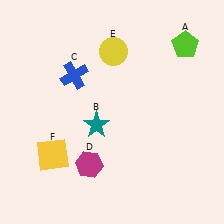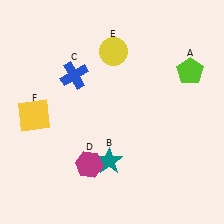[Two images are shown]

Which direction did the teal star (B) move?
The teal star (B) moved down.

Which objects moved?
The objects that moved are: the lime pentagon (A), the teal star (B), the yellow square (F).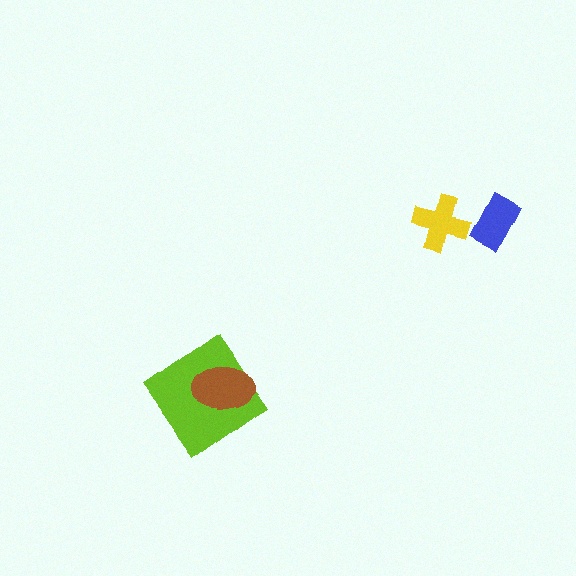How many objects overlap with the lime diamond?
1 object overlaps with the lime diamond.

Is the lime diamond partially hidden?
Yes, it is partially covered by another shape.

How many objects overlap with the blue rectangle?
0 objects overlap with the blue rectangle.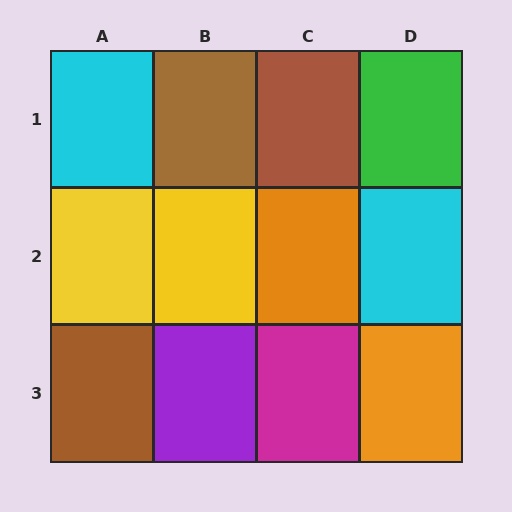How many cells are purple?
1 cell is purple.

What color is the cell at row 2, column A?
Yellow.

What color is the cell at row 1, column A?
Cyan.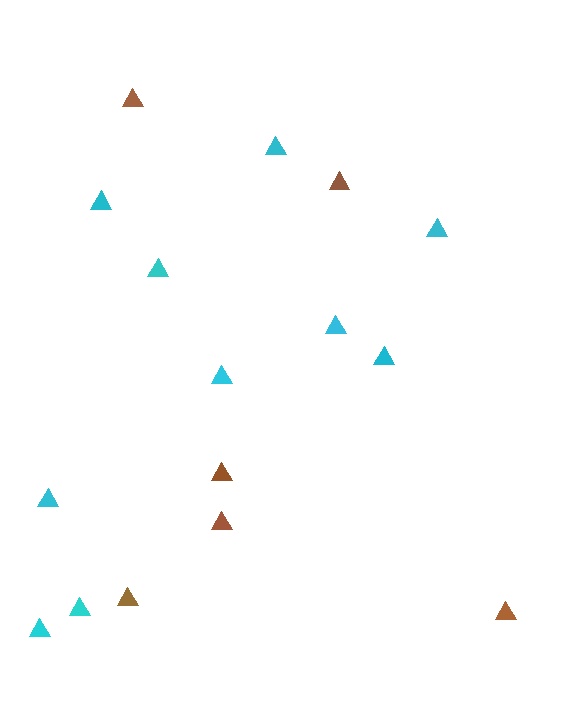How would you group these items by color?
There are 2 groups: one group of cyan triangles (10) and one group of brown triangles (6).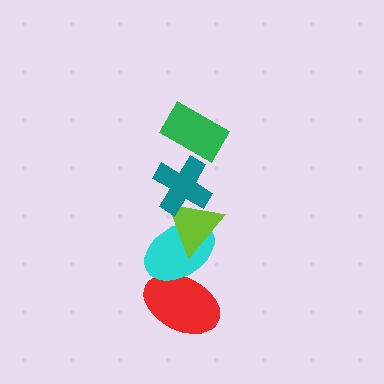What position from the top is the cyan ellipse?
The cyan ellipse is 4th from the top.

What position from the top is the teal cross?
The teal cross is 2nd from the top.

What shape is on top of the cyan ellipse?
The lime triangle is on top of the cyan ellipse.